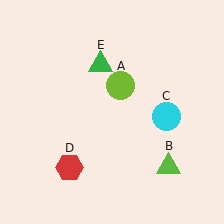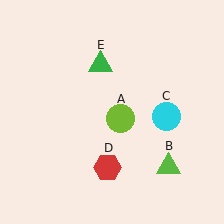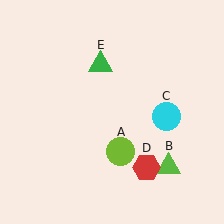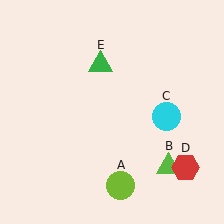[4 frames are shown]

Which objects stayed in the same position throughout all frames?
Lime triangle (object B) and cyan circle (object C) and green triangle (object E) remained stationary.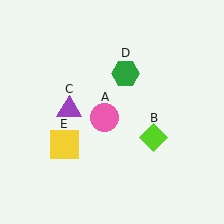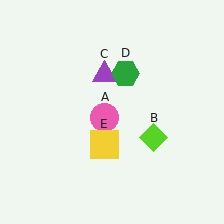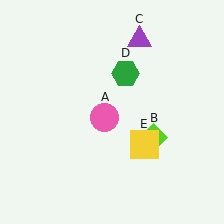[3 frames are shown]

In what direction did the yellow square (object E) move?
The yellow square (object E) moved right.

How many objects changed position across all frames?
2 objects changed position: purple triangle (object C), yellow square (object E).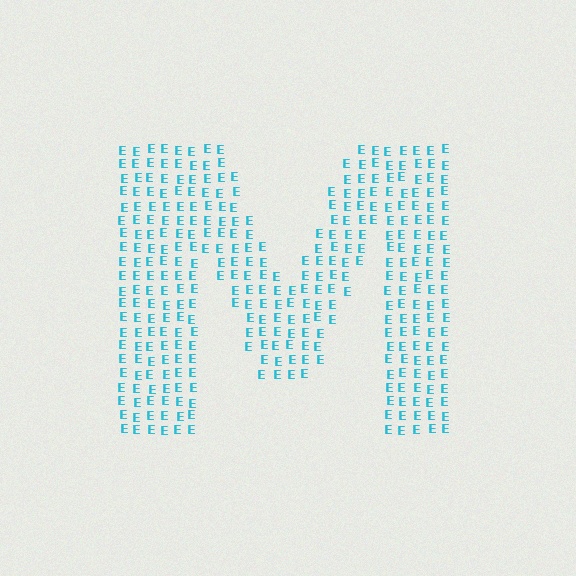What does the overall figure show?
The overall figure shows the letter M.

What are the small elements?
The small elements are letter E's.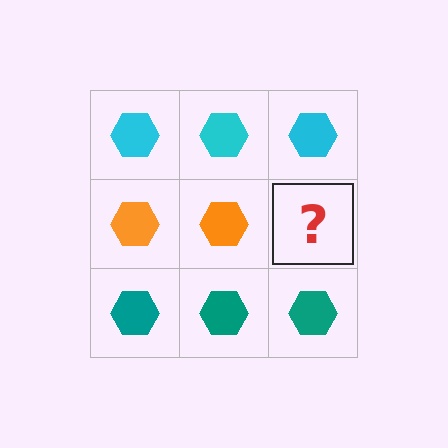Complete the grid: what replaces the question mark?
The question mark should be replaced with an orange hexagon.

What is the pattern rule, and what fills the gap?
The rule is that each row has a consistent color. The gap should be filled with an orange hexagon.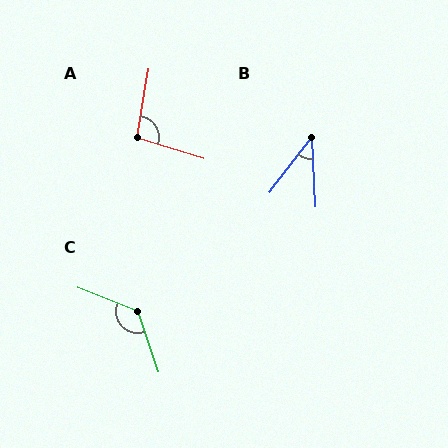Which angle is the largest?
C, at approximately 129 degrees.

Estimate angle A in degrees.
Approximately 97 degrees.